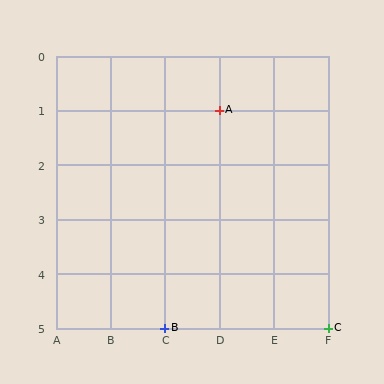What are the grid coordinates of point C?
Point C is at grid coordinates (F, 5).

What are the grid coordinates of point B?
Point B is at grid coordinates (C, 5).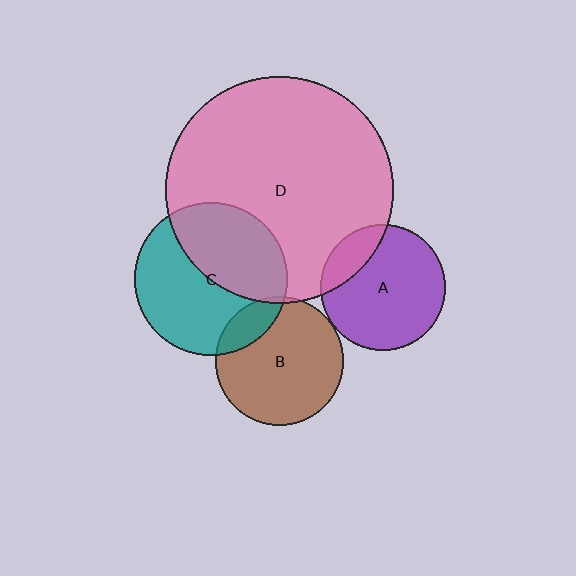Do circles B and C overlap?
Yes.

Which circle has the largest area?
Circle D (pink).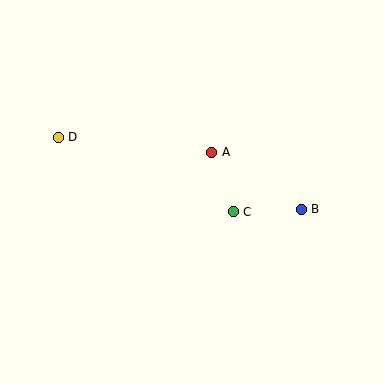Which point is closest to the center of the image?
Point A at (212, 152) is closest to the center.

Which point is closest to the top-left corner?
Point D is closest to the top-left corner.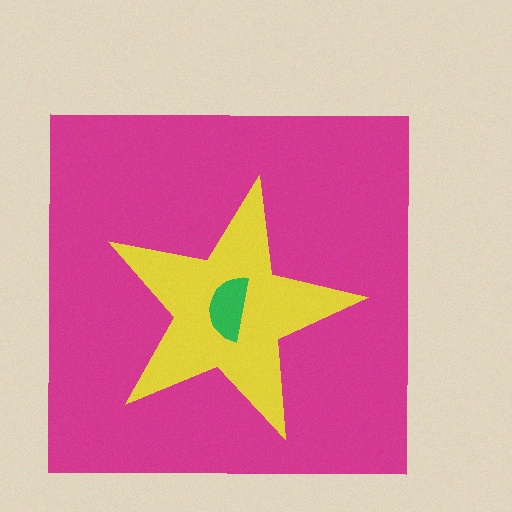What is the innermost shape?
The green semicircle.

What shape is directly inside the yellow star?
The green semicircle.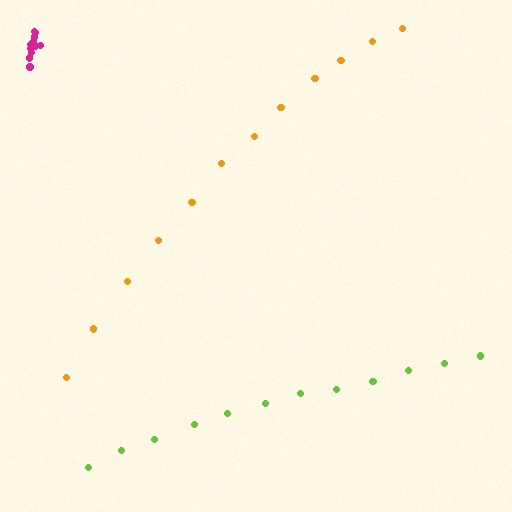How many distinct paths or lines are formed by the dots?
There are 3 distinct paths.